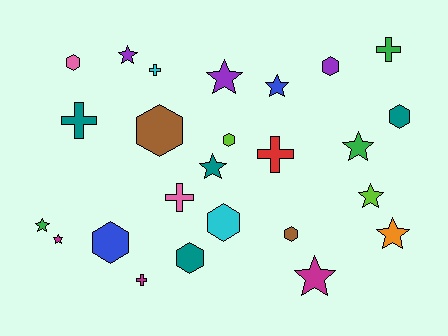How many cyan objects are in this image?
There are 2 cyan objects.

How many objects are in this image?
There are 25 objects.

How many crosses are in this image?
There are 6 crosses.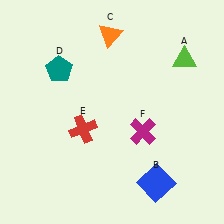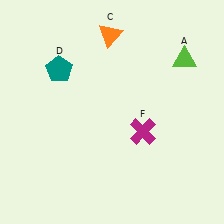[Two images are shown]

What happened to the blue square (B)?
The blue square (B) was removed in Image 2. It was in the bottom-right area of Image 1.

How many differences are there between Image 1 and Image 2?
There are 2 differences between the two images.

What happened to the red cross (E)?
The red cross (E) was removed in Image 2. It was in the bottom-left area of Image 1.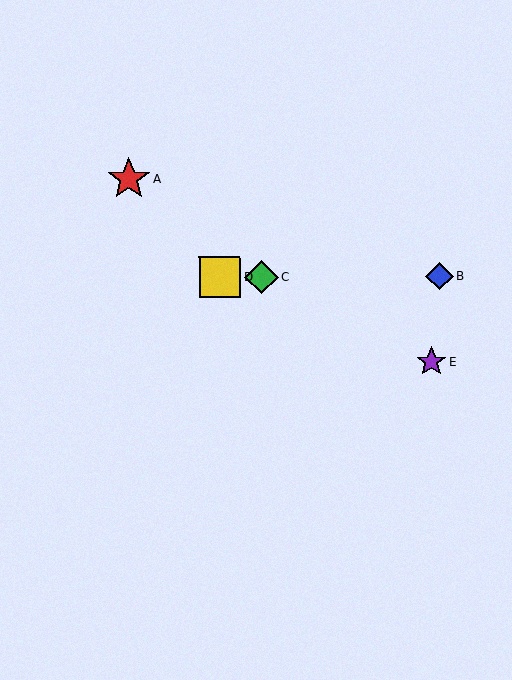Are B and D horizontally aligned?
Yes, both are at y≈276.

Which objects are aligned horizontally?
Objects B, C, D are aligned horizontally.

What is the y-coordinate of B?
Object B is at y≈276.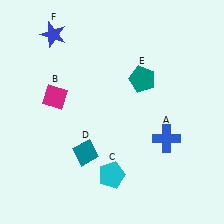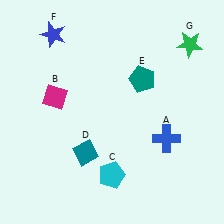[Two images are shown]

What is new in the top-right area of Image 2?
A green star (G) was added in the top-right area of Image 2.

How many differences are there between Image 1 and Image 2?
There is 1 difference between the two images.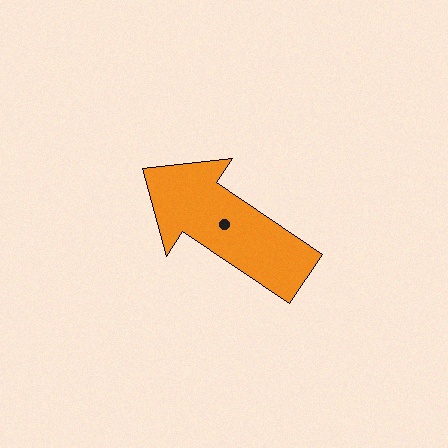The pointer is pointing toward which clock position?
Roughly 10 o'clock.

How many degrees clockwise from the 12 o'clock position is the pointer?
Approximately 304 degrees.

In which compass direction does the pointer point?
Northwest.